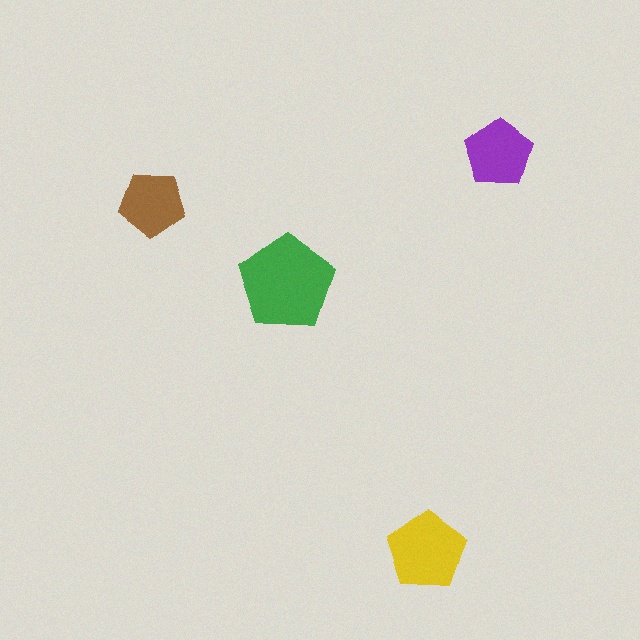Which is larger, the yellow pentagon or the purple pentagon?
The yellow one.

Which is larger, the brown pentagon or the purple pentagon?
The purple one.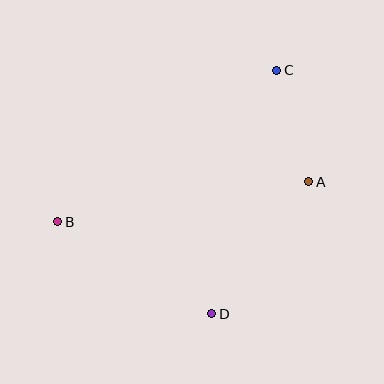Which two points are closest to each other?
Points A and C are closest to each other.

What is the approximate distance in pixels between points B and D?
The distance between B and D is approximately 179 pixels.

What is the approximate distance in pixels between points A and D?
The distance between A and D is approximately 164 pixels.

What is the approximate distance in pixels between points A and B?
The distance between A and B is approximately 254 pixels.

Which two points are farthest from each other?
Points B and C are farthest from each other.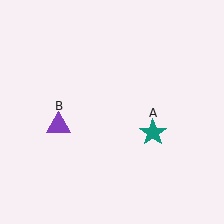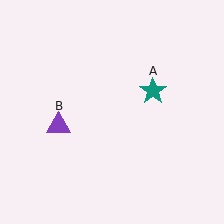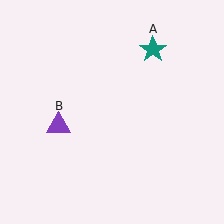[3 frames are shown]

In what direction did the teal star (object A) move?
The teal star (object A) moved up.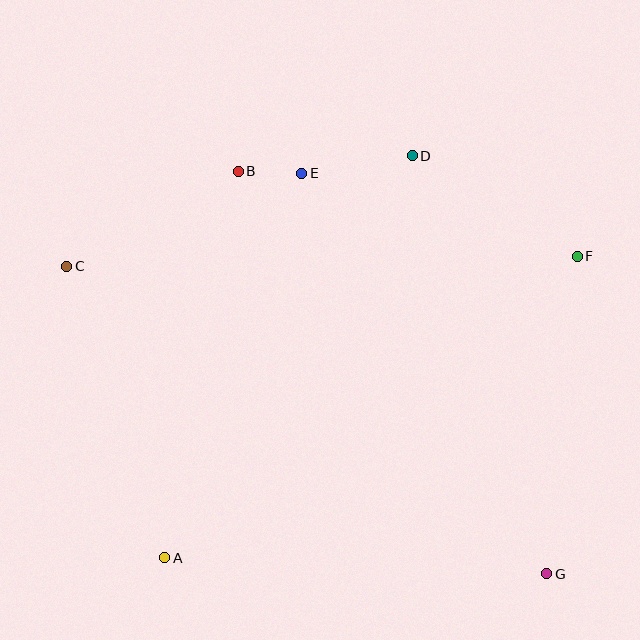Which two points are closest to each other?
Points B and E are closest to each other.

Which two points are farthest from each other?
Points C and G are farthest from each other.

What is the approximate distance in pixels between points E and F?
The distance between E and F is approximately 288 pixels.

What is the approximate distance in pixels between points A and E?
The distance between A and E is approximately 408 pixels.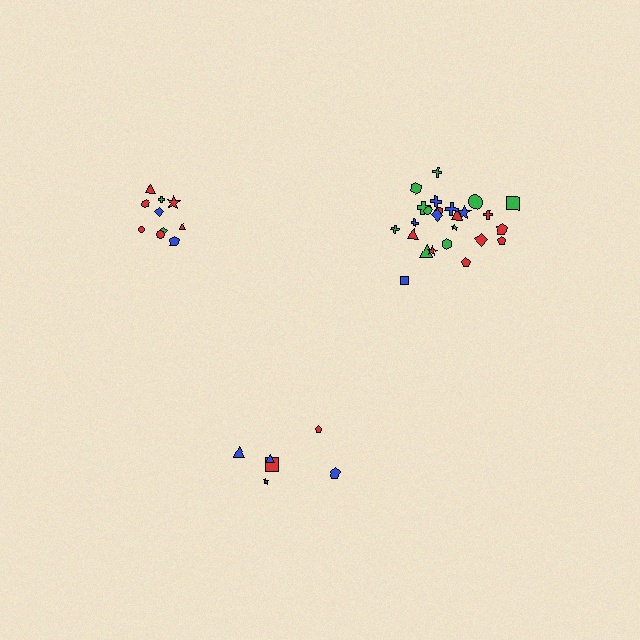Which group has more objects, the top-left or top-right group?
The top-right group.